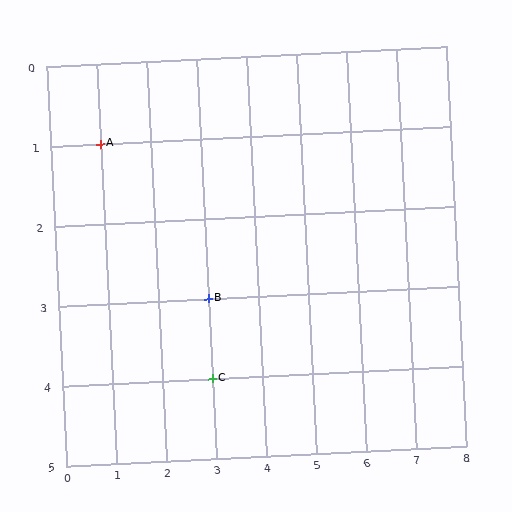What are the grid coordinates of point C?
Point C is at grid coordinates (3, 4).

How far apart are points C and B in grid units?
Points C and B are 1 row apart.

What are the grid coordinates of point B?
Point B is at grid coordinates (3, 3).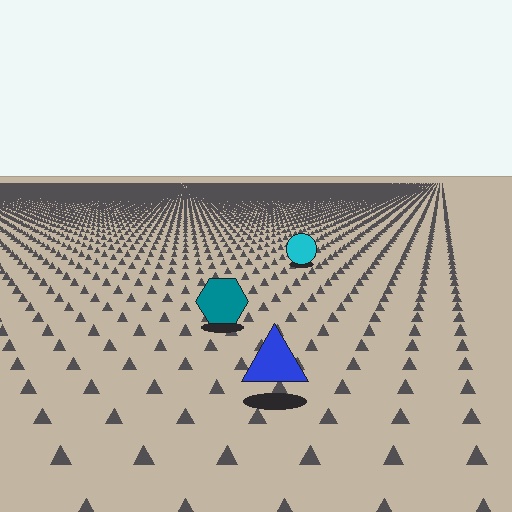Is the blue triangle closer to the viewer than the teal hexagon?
Yes. The blue triangle is closer — you can tell from the texture gradient: the ground texture is coarser near it.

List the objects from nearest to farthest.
From nearest to farthest: the blue triangle, the teal hexagon, the cyan circle.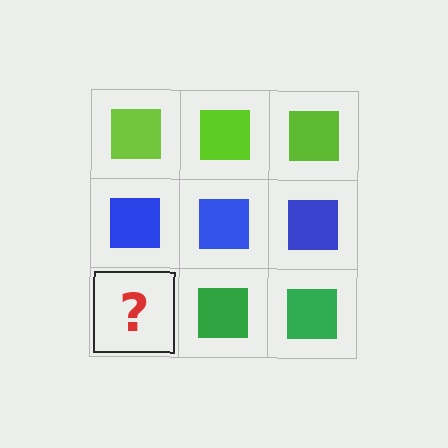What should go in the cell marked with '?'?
The missing cell should contain a green square.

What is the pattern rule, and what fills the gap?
The rule is that each row has a consistent color. The gap should be filled with a green square.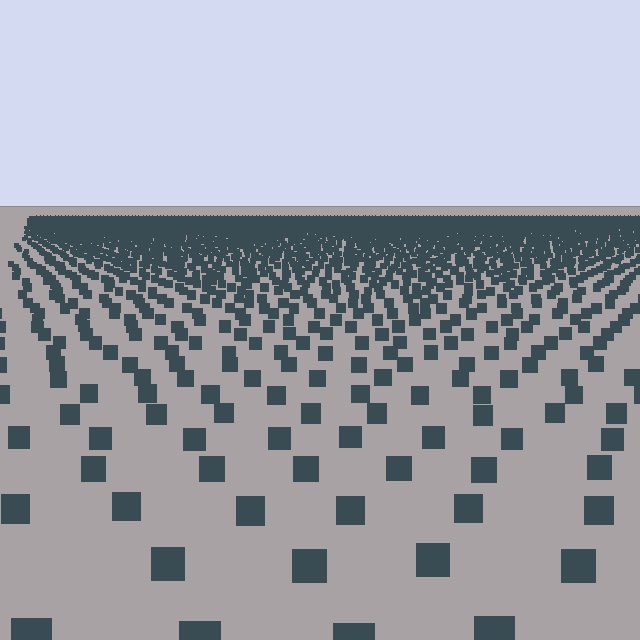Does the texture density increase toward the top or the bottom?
Density increases toward the top.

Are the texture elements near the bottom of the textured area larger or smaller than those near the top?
Larger. Near the bottom, elements are closer to the viewer and appear at a bigger on-screen size.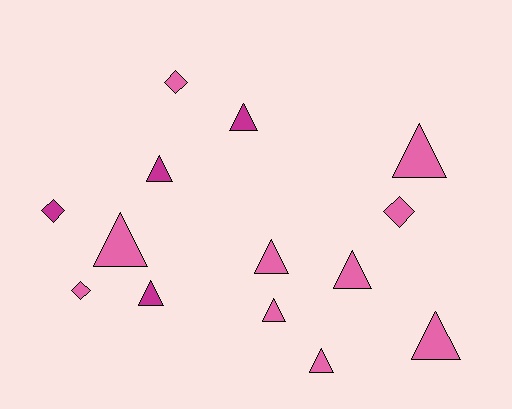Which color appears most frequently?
Pink, with 10 objects.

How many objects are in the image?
There are 14 objects.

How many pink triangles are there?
There are 7 pink triangles.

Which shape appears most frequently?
Triangle, with 10 objects.